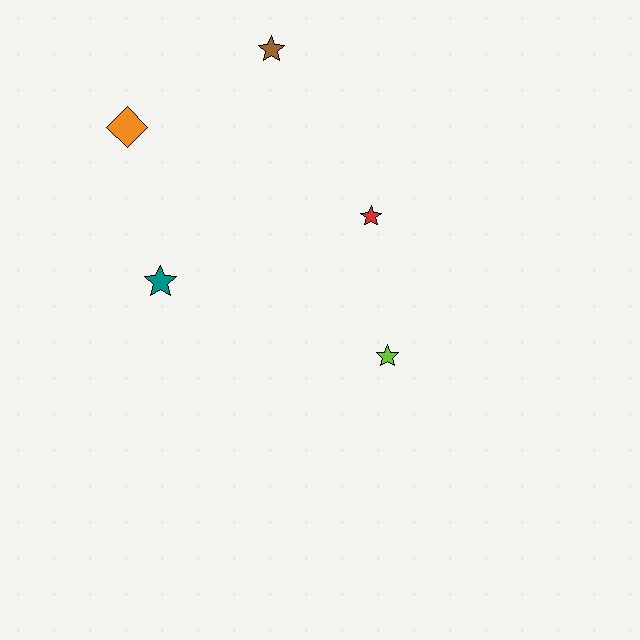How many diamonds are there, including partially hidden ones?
There is 1 diamond.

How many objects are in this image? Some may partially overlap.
There are 5 objects.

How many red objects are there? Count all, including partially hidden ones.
There is 1 red object.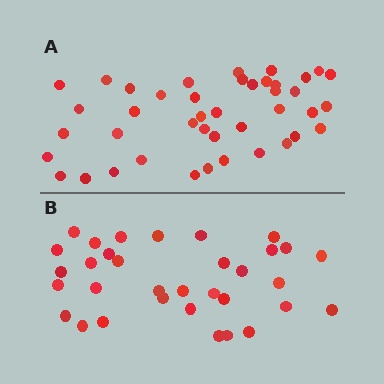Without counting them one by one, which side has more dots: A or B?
Region A (the top region) has more dots.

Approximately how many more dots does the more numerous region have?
Region A has roughly 8 or so more dots than region B.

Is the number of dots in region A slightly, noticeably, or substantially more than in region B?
Region A has noticeably more, but not dramatically so. The ratio is roughly 1.3 to 1.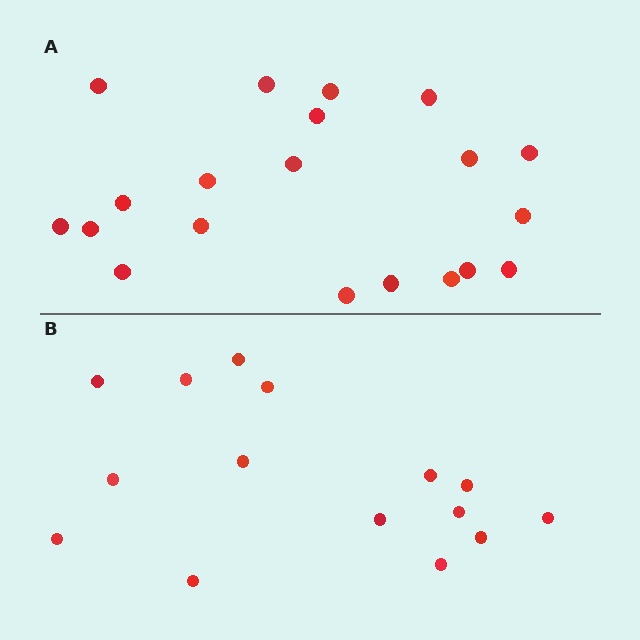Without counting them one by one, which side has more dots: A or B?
Region A (the top region) has more dots.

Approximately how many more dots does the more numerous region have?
Region A has about 5 more dots than region B.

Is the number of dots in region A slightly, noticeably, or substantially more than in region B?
Region A has noticeably more, but not dramatically so. The ratio is roughly 1.3 to 1.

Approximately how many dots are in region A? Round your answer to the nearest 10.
About 20 dots.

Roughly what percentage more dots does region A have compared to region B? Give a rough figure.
About 35% more.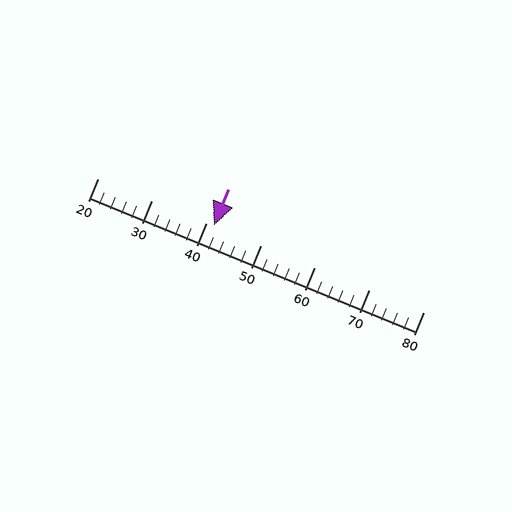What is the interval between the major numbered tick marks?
The major tick marks are spaced 10 units apart.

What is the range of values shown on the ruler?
The ruler shows values from 20 to 80.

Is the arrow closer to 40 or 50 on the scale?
The arrow is closer to 40.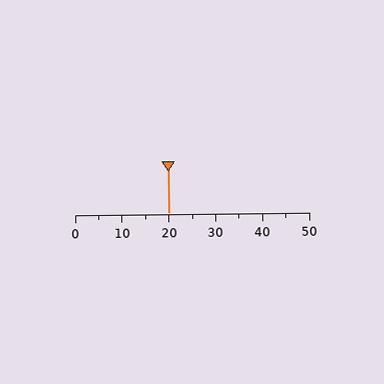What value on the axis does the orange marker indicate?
The marker indicates approximately 20.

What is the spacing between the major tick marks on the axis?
The major ticks are spaced 10 apart.